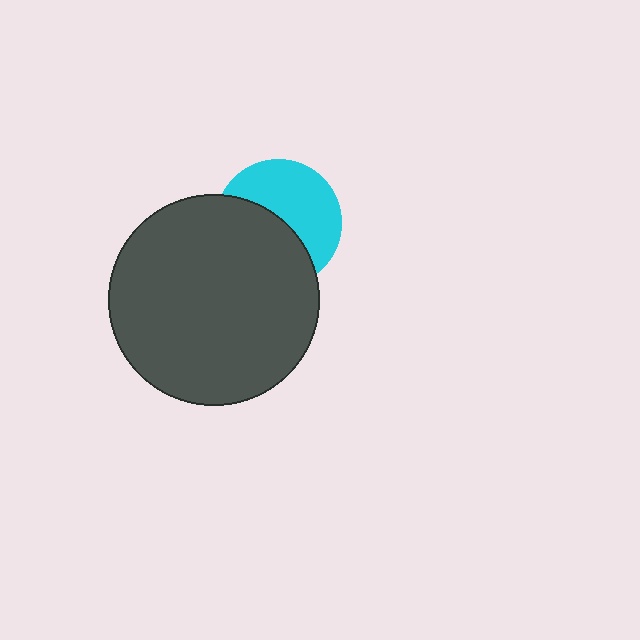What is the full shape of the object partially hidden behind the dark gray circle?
The partially hidden object is a cyan circle.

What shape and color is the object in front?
The object in front is a dark gray circle.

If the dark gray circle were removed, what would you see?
You would see the complete cyan circle.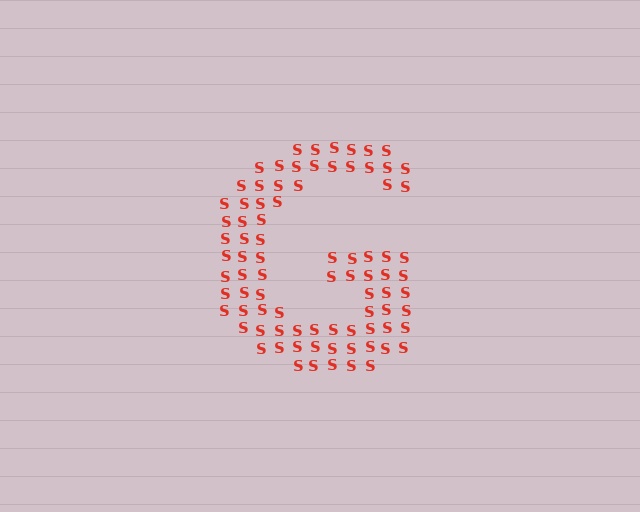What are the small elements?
The small elements are letter S's.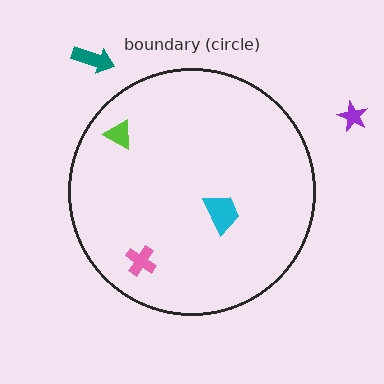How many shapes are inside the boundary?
3 inside, 2 outside.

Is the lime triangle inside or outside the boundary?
Inside.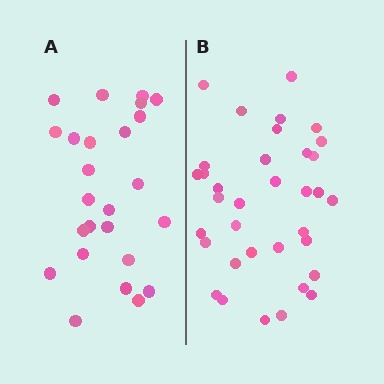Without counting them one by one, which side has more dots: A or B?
Region B (the right region) has more dots.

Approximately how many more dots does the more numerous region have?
Region B has roughly 10 or so more dots than region A.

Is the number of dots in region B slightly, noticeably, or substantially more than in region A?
Region B has noticeably more, but not dramatically so. The ratio is roughly 1.4 to 1.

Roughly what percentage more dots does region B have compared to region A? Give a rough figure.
About 40% more.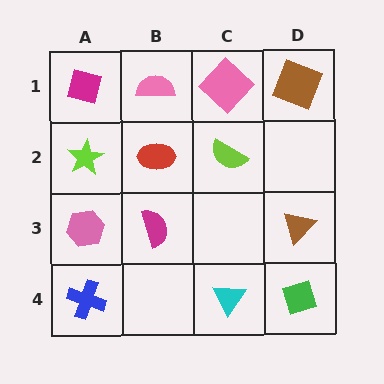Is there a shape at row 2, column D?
No, that cell is empty.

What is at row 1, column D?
A brown square.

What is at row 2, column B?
A red ellipse.